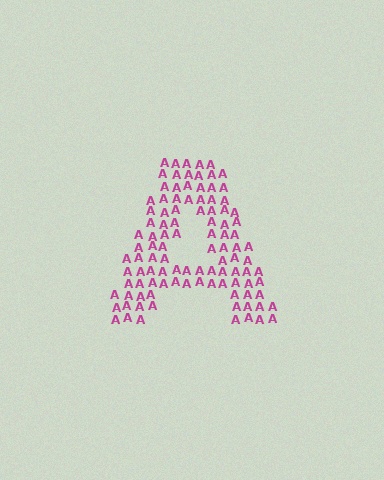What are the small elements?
The small elements are letter A's.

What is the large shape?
The large shape is the letter A.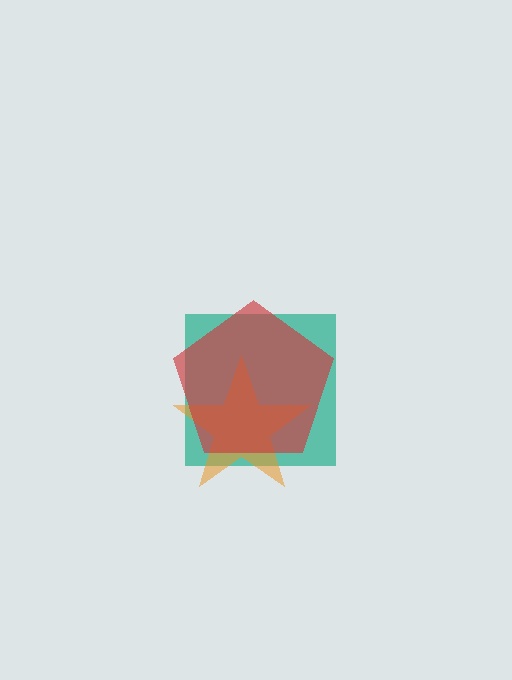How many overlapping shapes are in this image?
There are 3 overlapping shapes in the image.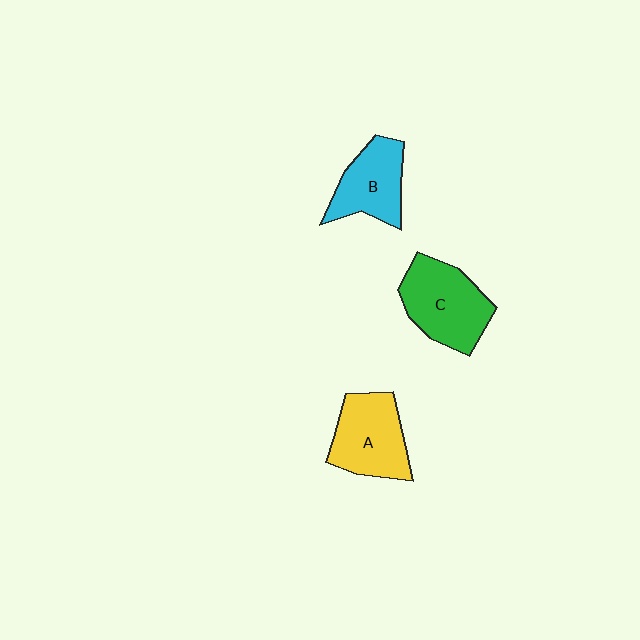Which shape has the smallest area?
Shape B (cyan).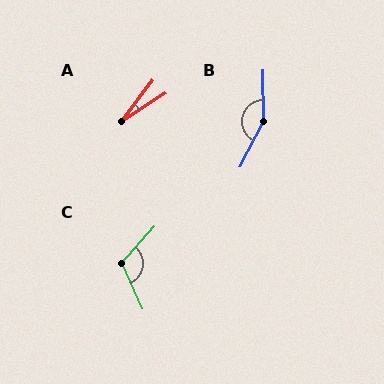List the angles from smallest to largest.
A (20°), C (114°), B (153°).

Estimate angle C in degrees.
Approximately 114 degrees.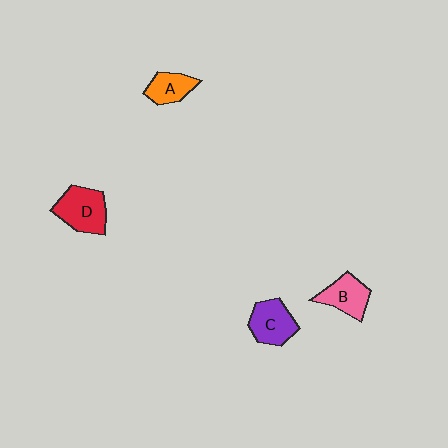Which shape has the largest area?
Shape D (red).